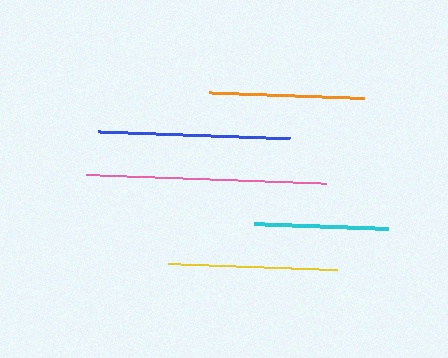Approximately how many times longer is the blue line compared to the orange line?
The blue line is approximately 1.2 times the length of the orange line.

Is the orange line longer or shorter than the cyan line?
The orange line is longer than the cyan line.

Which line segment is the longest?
The pink line is the longest at approximately 239 pixels.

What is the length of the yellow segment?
The yellow segment is approximately 169 pixels long.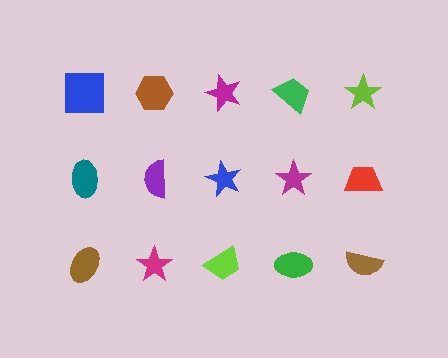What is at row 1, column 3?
A magenta star.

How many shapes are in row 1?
5 shapes.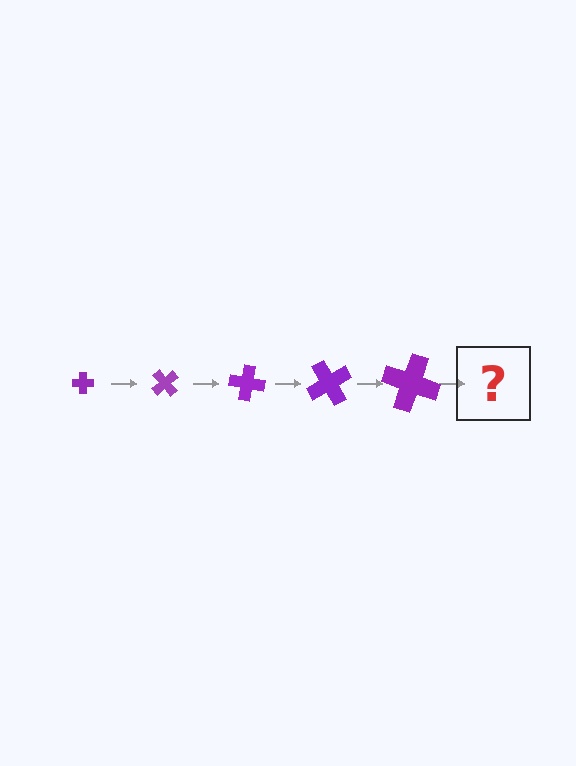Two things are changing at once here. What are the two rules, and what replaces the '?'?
The two rules are that the cross grows larger each step and it rotates 50 degrees each step. The '?' should be a cross, larger than the previous one and rotated 250 degrees from the start.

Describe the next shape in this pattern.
It should be a cross, larger than the previous one and rotated 250 degrees from the start.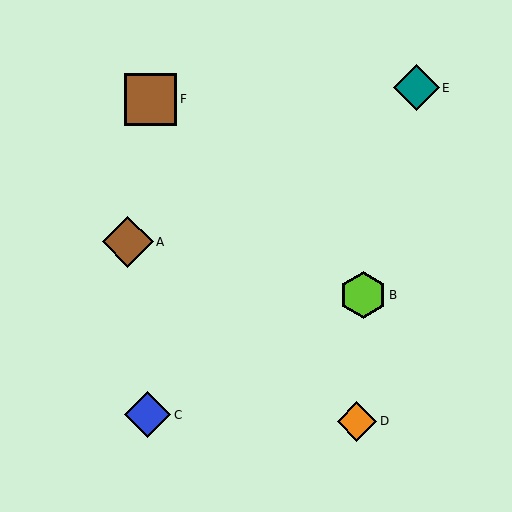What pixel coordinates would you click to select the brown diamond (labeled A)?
Click at (128, 242) to select the brown diamond A.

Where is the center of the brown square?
The center of the brown square is at (151, 99).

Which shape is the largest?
The brown square (labeled F) is the largest.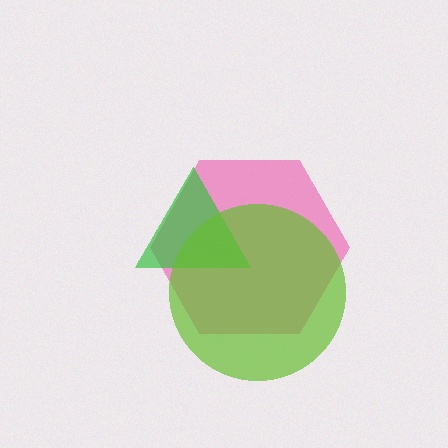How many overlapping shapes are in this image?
There are 3 overlapping shapes in the image.